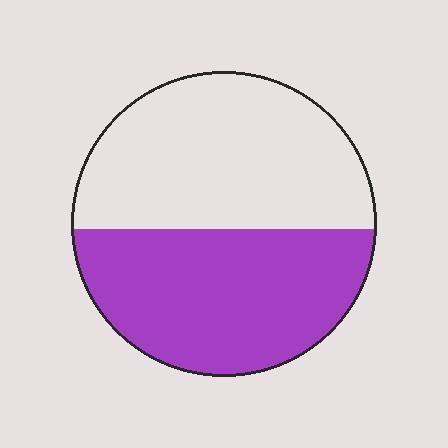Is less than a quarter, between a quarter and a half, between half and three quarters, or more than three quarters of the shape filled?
Between a quarter and a half.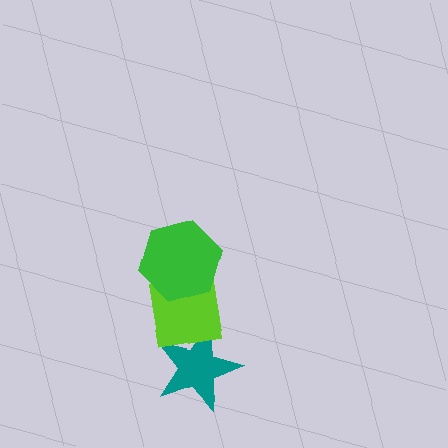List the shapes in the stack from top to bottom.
From top to bottom: the green hexagon, the lime square, the teal star.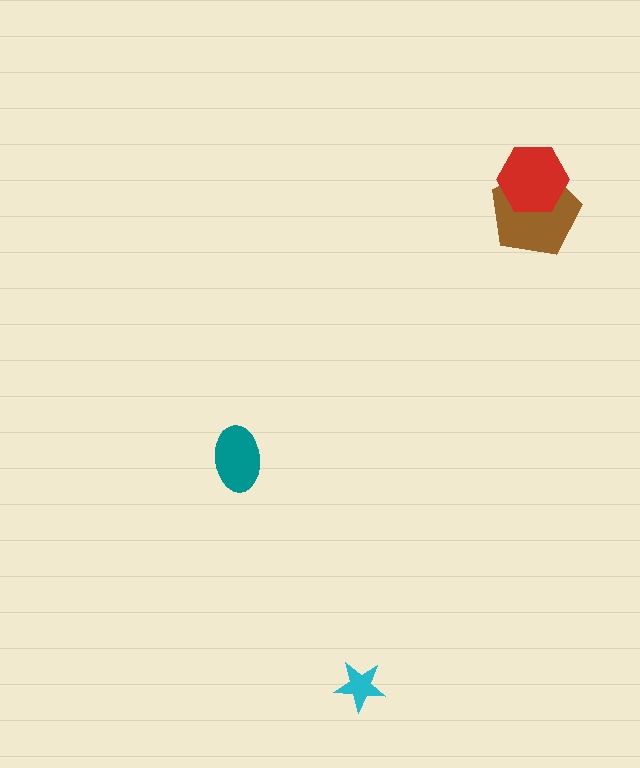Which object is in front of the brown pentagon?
The red hexagon is in front of the brown pentagon.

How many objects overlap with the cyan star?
0 objects overlap with the cyan star.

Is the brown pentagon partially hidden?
Yes, it is partially covered by another shape.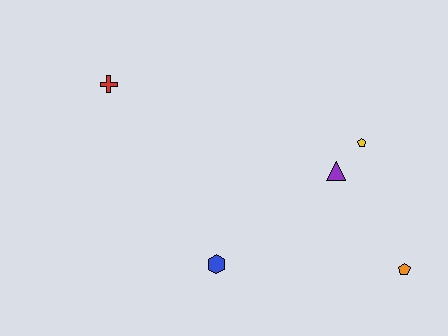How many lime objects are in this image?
There are no lime objects.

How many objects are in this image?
There are 5 objects.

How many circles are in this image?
There are no circles.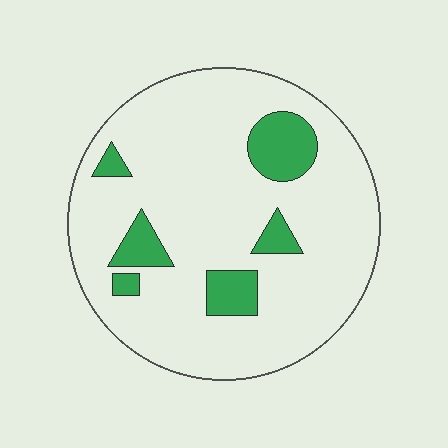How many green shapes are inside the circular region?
6.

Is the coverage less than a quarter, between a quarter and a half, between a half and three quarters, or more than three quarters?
Less than a quarter.